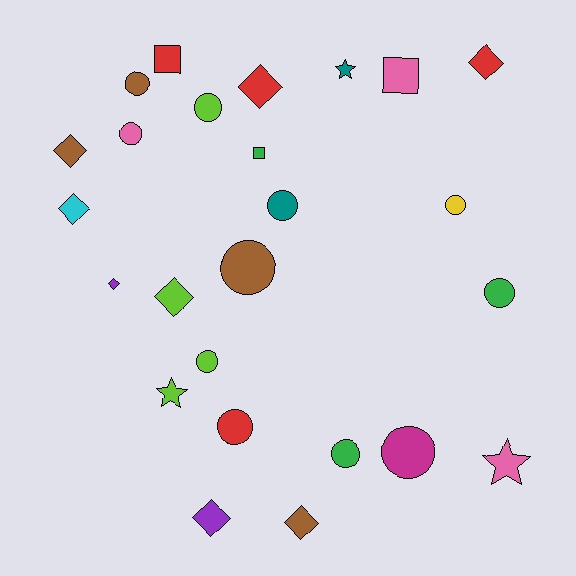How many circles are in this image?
There are 11 circles.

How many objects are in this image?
There are 25 objects.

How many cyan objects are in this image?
There is 1 cyan object.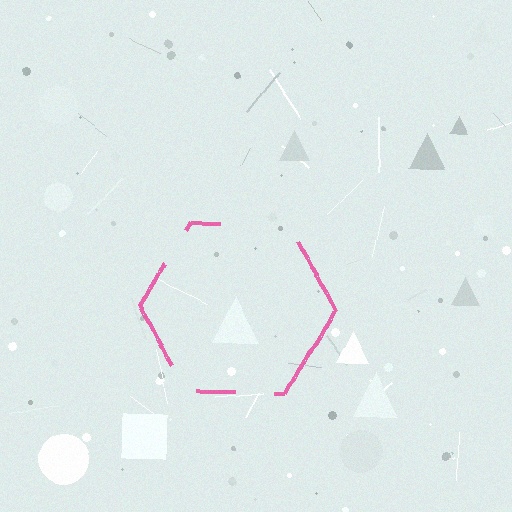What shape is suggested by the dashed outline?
The dashed outline suggests a hexagon.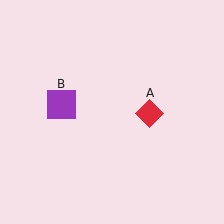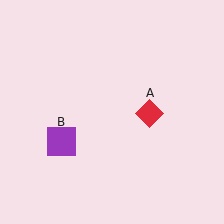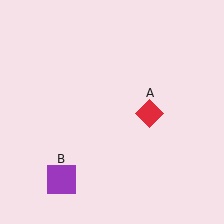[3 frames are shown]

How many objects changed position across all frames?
1 object changed position: purple square (object B).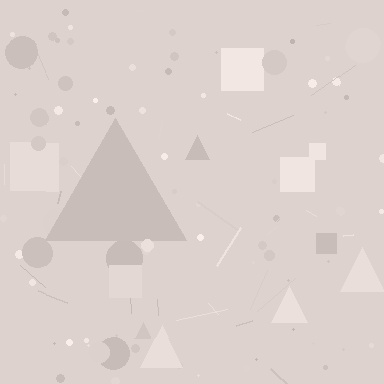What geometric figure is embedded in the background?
A triangle is embedded in the background.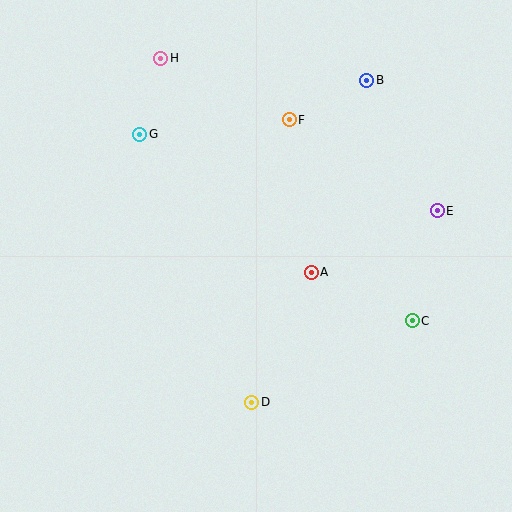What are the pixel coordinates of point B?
Point B is at (367, 80).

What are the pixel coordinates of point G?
Point G is at (140, 134).